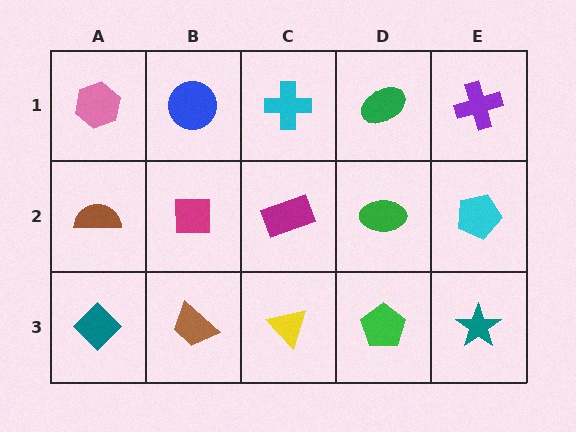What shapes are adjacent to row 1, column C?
A magenta rectangle (row 2, column C), a blue circle (row 1, column B), a green ellipse (row 1, column D).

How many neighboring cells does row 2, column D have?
4.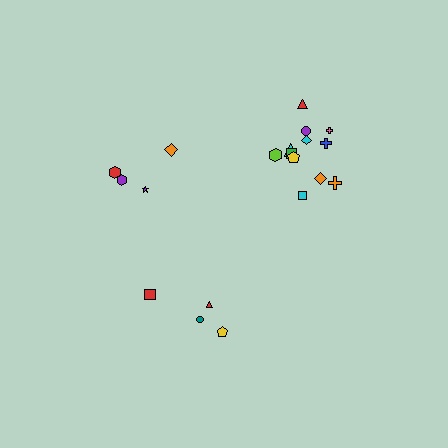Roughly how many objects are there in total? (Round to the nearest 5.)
Roughly 20 objects in total.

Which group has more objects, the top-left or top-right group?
The top-right group.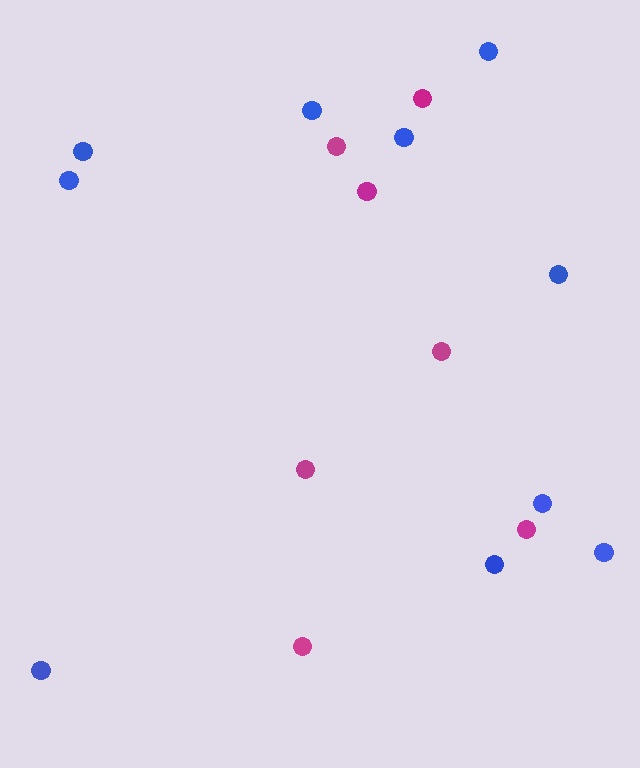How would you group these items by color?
There are 2 groups: one group of magenta circles (7) and one group of blue circles (10).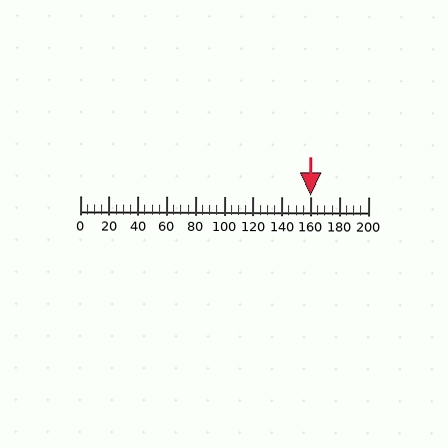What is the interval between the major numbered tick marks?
The major tick marks are spaced 20 units apart.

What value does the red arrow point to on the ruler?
The red arrow points to approximately 160.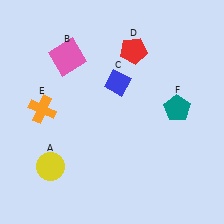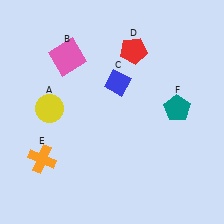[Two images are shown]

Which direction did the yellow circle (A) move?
The yellow circle (A) moved up.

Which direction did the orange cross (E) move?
The orange cross (E) moved down.